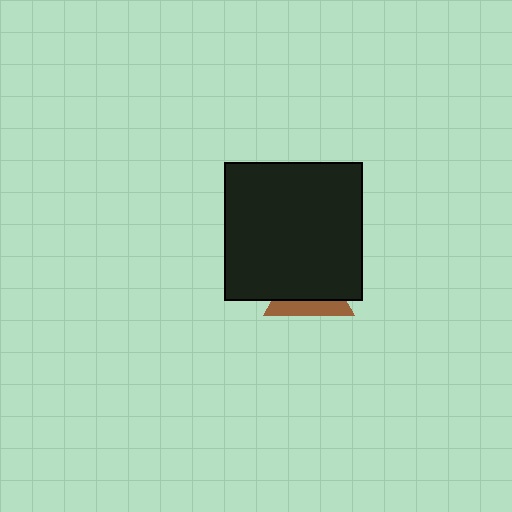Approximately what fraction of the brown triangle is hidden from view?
Roughly 68% of the brown triangle is hidden behind the black rectangle.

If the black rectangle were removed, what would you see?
You would see the complete brown triangle.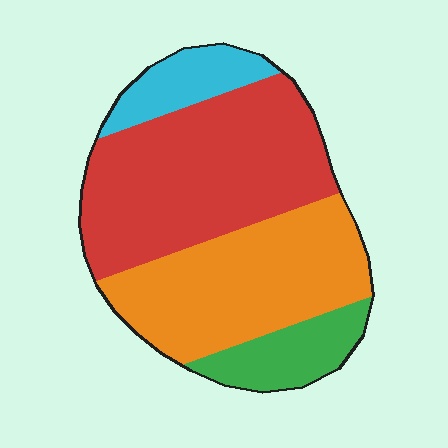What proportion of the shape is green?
Green takes up about one eighth (1/8) of the shape.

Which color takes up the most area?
Red, at roughly 45%.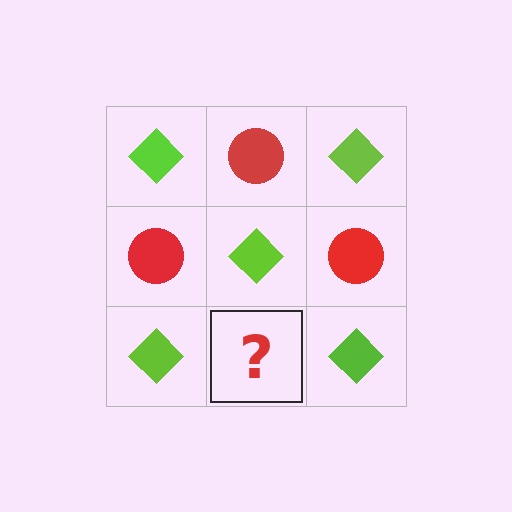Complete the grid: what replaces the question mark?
The question mark should be replaced with a red circle.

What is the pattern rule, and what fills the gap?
The rule is that it alternates lime diamond and red circle in a checkerboard pattern. The gap should be filled with a red circle.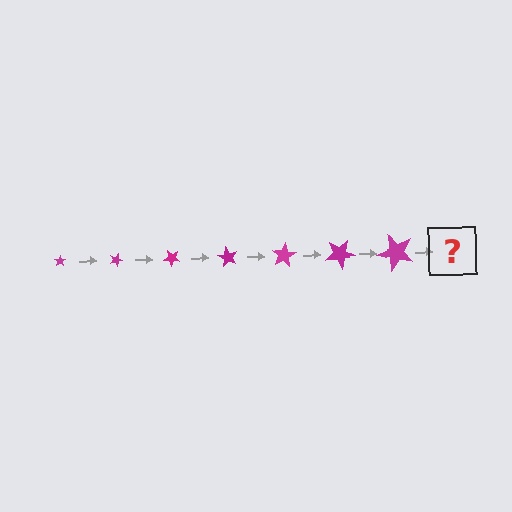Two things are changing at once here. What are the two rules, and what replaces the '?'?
The two rules are that the star grows larger each step and it rotates 20 degrees each step. The '?' should be a star, larger than the previous one and rotated 140 degrees from the start.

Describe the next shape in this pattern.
It should be a star, larger than the previous one and rotated 140 degrees from the start.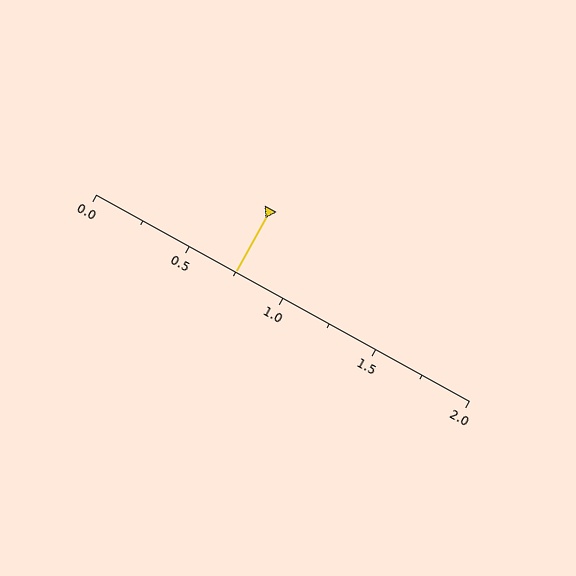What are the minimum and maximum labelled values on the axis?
The axis runs from 0.0 to 2.0.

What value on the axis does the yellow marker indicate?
The marker indicates approximately 0.75.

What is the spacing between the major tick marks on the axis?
The major ticks are spaced 0.5 apart.